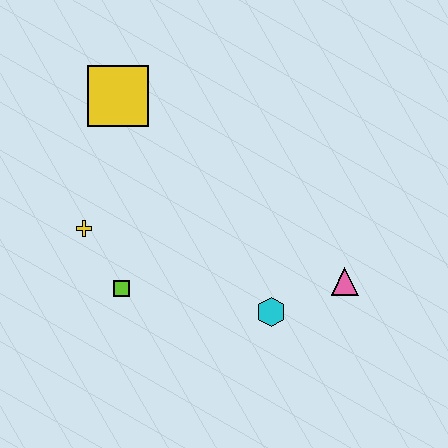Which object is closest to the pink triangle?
The cyan hexagon is closest to the pink triangle.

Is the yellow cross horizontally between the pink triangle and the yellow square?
No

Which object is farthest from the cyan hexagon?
The yellow square is farthest from the cyan hexagon.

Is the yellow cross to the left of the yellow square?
Yes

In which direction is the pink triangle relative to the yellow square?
The pink triangle is to the right of the yellow square.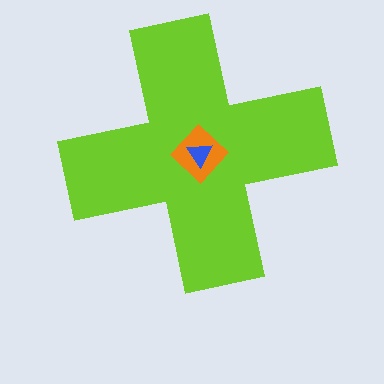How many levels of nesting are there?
3.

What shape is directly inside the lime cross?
The orange diamond.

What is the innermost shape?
The blue triangle.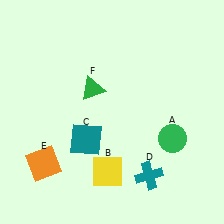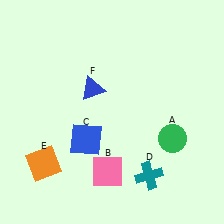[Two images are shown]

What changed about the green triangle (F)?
In Image 1, F is green. In Image 2, it changed to blue.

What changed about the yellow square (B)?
In Image 1, B is yellow. In Image 2, it changed to pink.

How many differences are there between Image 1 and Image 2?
There are 3 differences between the two images.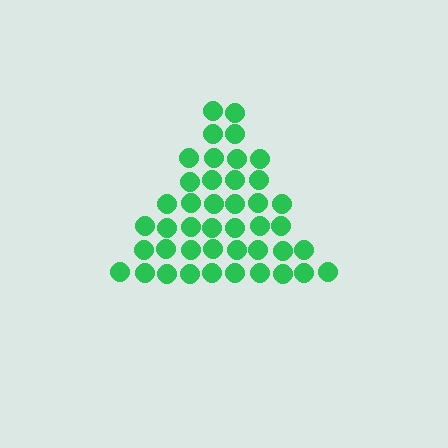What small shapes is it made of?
It is made of small circles.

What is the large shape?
The large shape is a triangle.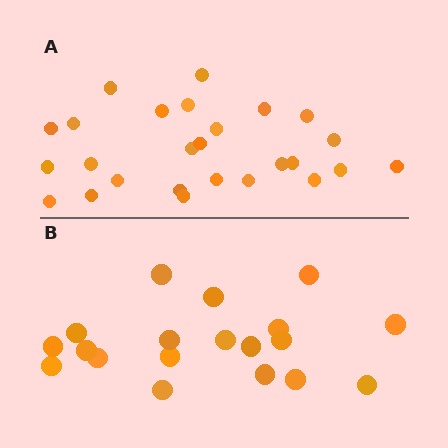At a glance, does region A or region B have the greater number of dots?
Region A (the top region) has more dots.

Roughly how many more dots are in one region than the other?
Region A has roughly 8 or so more dots than region B.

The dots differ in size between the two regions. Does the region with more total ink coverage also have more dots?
No. Region B has more total ink coverage because its dots are larger, but region A actually contains more individual dots. Total area can be misleading — the number of items is what matters here.